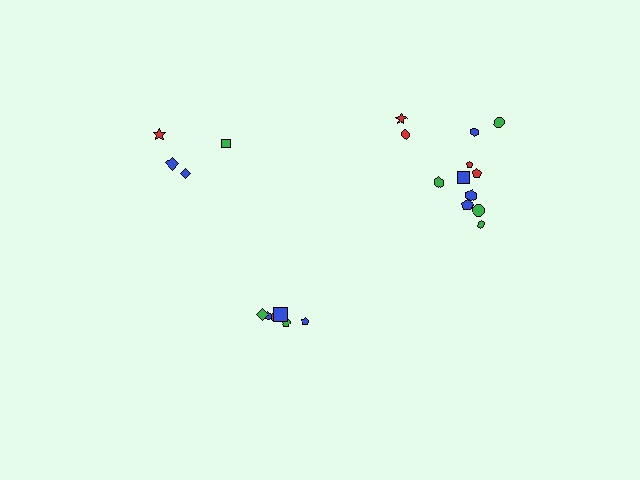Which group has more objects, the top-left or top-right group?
The top-right group.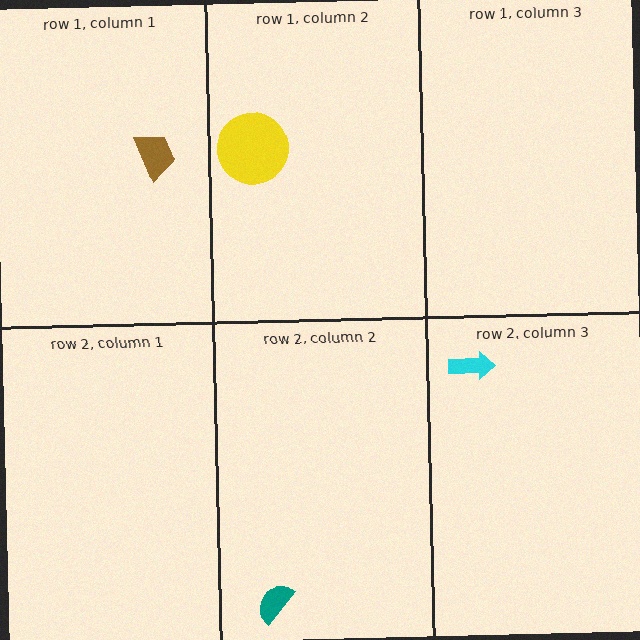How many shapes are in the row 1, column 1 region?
1.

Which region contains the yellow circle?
The row 1, column 2 region.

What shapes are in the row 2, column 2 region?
The teal semicircle.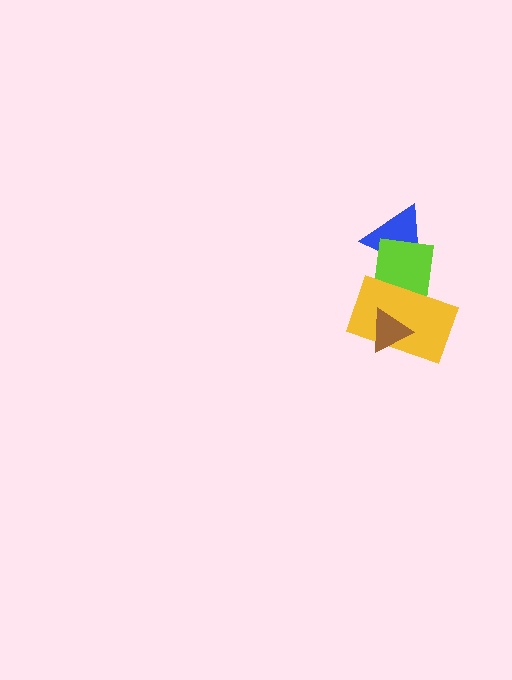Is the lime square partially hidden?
Yes, it is partially covered by another shape.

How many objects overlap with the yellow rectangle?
2 objects overlap with the yellow rectangle.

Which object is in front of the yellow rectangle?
The brown triangle is in front of the yellow rectangle.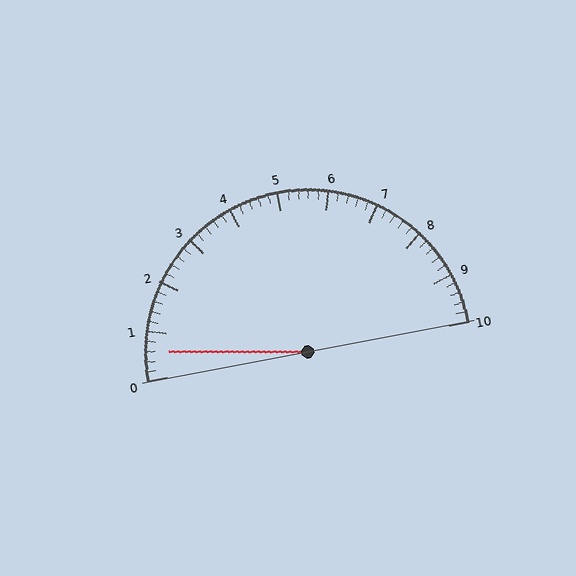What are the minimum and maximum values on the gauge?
The gauge ranges from 0 to 10.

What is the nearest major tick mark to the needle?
The nearest major tick mark is 1.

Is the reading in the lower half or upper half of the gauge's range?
The reading is in the lower half of the range (0 to 10).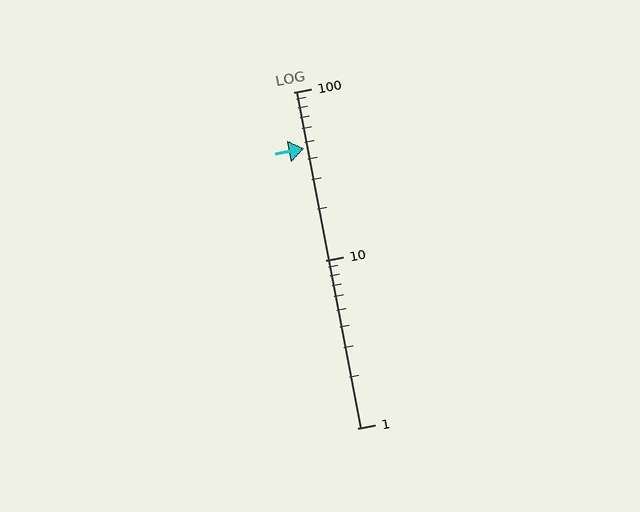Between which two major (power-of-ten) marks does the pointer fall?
The pointer is between 10 and 100.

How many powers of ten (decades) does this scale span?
The scale spans 2 decades, from 1 to 100.